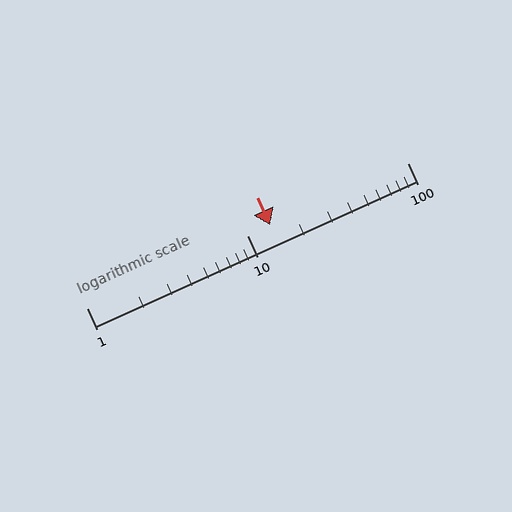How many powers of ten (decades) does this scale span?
The scale spans 2 decades, from 1 to 100.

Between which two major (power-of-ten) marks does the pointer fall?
The pointer is between 10 and 100.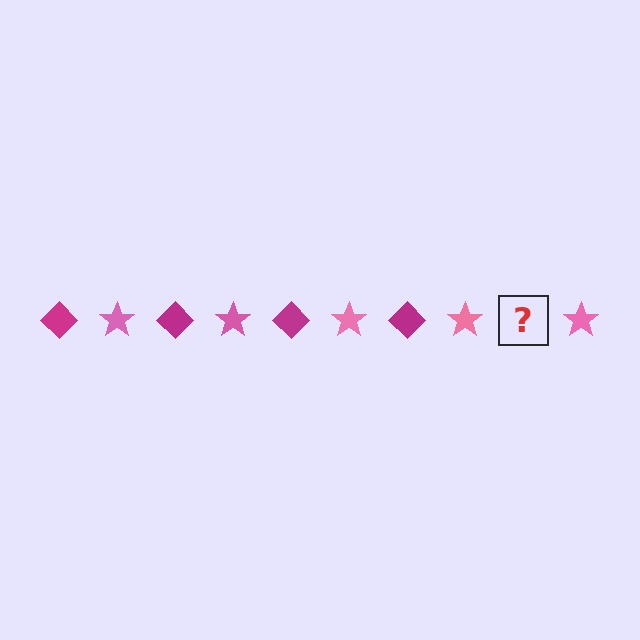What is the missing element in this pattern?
The missing element is a magenta diamond.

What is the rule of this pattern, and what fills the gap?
The rule is that the pattern alternates between magenta diamond and pink star. The gap should be filled with a magenta diamond.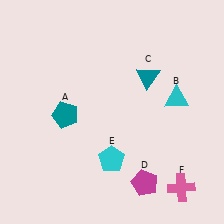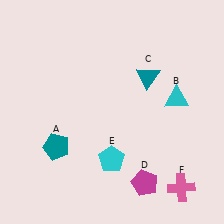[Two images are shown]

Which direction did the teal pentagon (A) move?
The teal pentagon (A) moved down.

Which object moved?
The teal pentagon (A) moved down.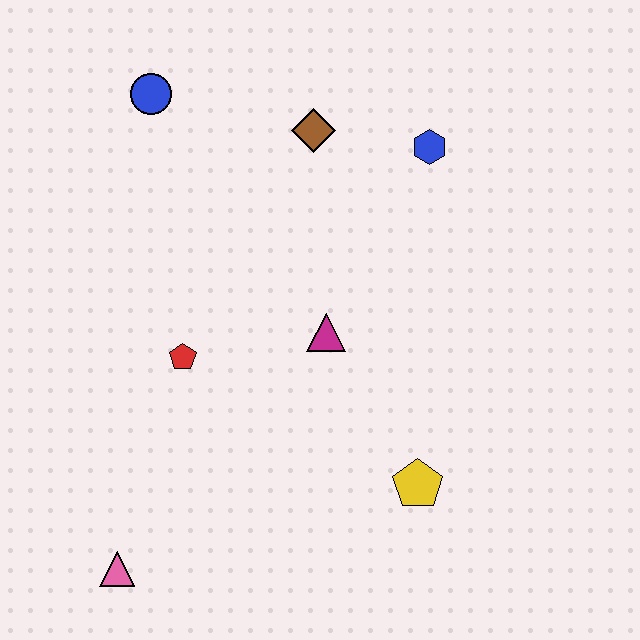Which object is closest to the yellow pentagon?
The magenta triangle is closest to the yellow pentagon.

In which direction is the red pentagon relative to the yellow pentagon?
The red pentagon is to the left of the yellow pentagon.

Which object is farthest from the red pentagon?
The blue hexagon is farthest from the red pentagon.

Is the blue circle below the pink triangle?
No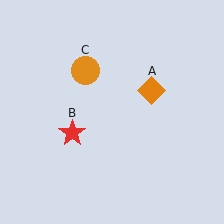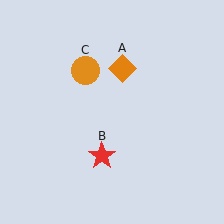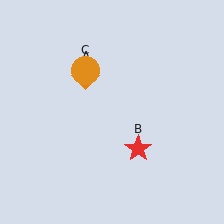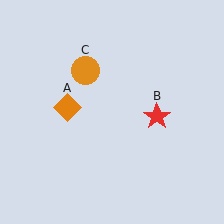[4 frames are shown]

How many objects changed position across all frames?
2 objects changed position: orange diamond (object A), red star (object B).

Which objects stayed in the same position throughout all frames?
Orange circle (object C) remained stationary.